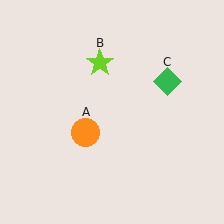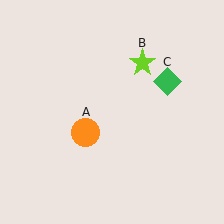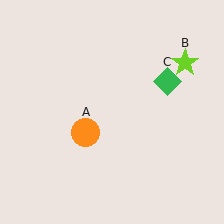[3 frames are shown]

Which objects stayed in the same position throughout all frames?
Orange circle (object A) and green diamond (object C) remained stationary.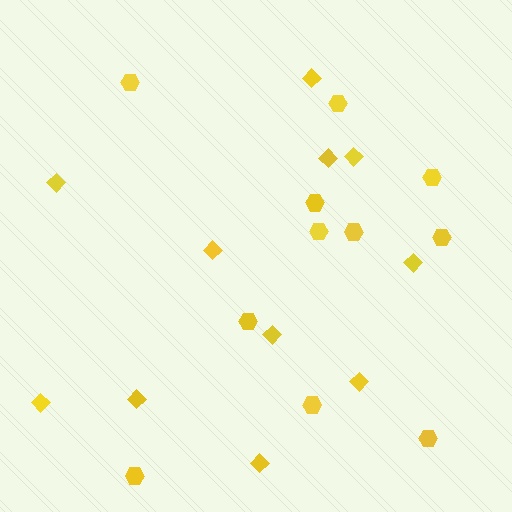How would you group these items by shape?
There are 2 groups: one group of diamonds (11) and one group of hexagons (11).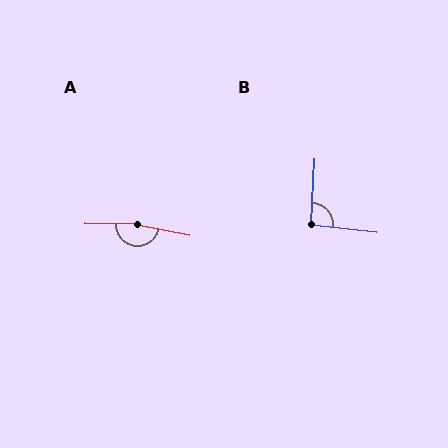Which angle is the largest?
A, at approximately 169 degrees.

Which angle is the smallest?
B, at approximately 94 degrees.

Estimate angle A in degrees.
Approximately 169 degrees.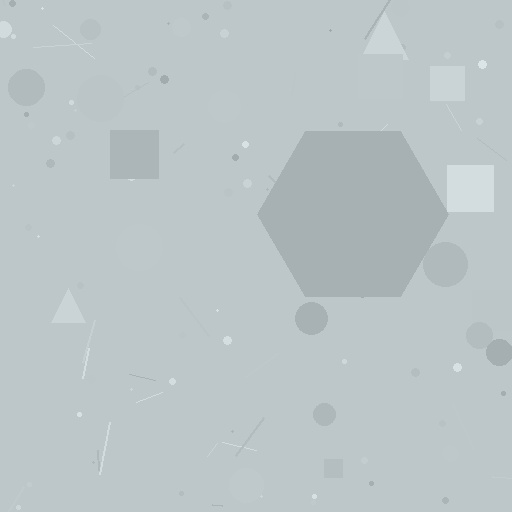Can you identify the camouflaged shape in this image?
The camouflaged shape is a hexagon.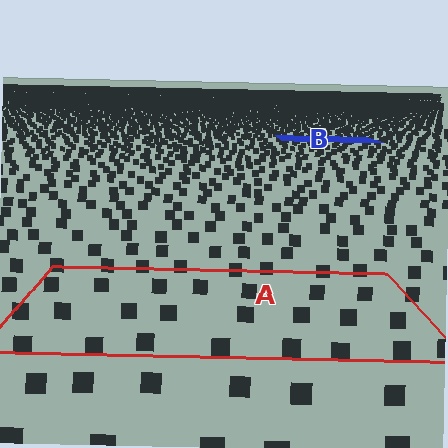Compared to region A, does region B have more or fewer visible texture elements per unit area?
Region B has more texture elements per unit area — they are packed more densely because it is farther away.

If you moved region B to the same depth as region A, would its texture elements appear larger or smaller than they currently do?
They would appear larger. At a closer depth, the same texture elements are projected at a bigger on-screen size.